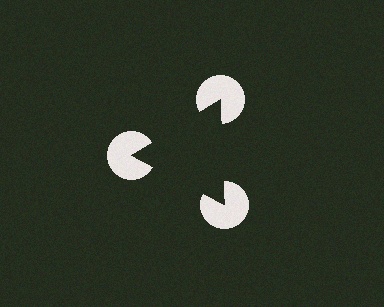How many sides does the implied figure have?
3 sides.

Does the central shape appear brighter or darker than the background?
It typically appears slightly darker than the background, even though no actual brightness change is drawn.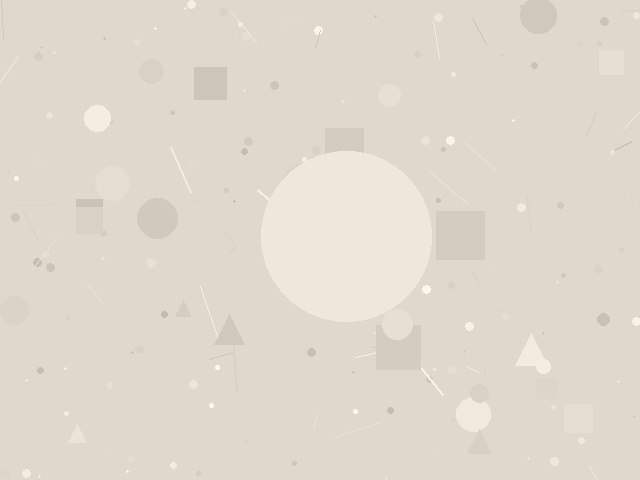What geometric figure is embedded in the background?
A circle is embedded in the background.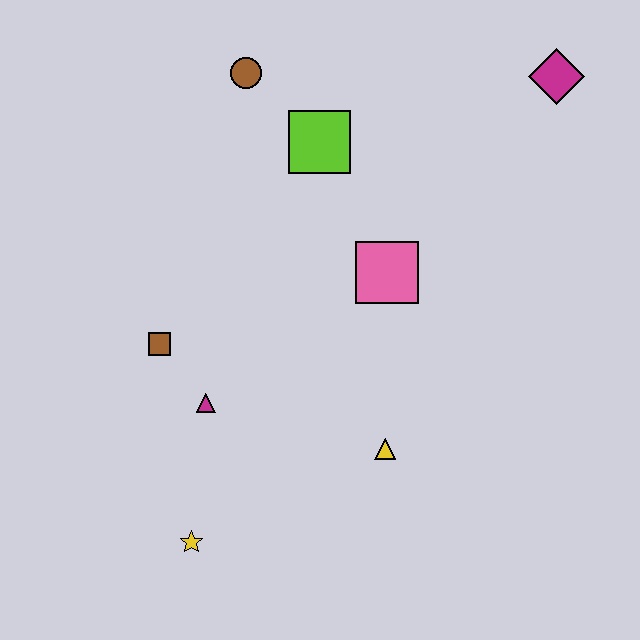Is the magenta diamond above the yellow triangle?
Yes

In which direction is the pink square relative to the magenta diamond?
The pink square is below the magenta diamond.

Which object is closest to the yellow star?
The magenta triangle is closest to the yellow star.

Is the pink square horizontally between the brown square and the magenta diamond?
Yes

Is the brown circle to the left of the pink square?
Yes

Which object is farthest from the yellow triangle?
The magenta diamond is farthest from the yellow triangle.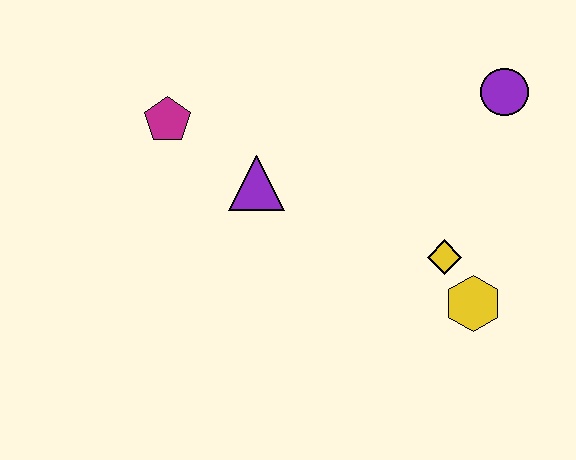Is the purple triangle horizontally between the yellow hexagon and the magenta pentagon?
Yes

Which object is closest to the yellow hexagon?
The yellow diamond is closest to the yellow hexagon.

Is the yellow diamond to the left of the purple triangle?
No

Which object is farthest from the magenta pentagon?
The yellow hexagon is farthest from the magenta pentagon.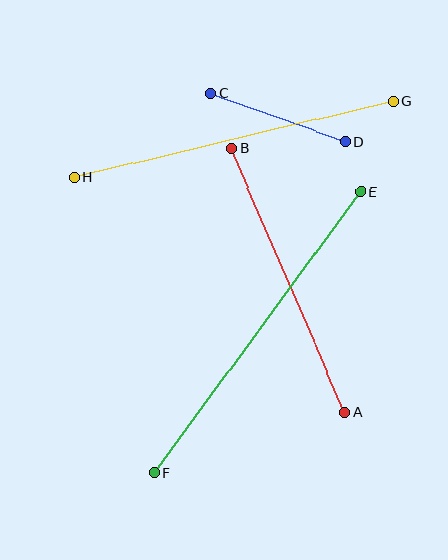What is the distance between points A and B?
The distance is approximately 287 pixels.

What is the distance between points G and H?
The distance is approximately 329 pixels.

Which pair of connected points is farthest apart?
Points E and F are farthest apart.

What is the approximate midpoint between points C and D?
The midpoint is at approximately (278, 117) pixels.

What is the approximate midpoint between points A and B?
The midpoint is at approximately (288, 280) pixels.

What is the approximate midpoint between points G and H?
The midpoint is at approximately (234, 139) pixels.